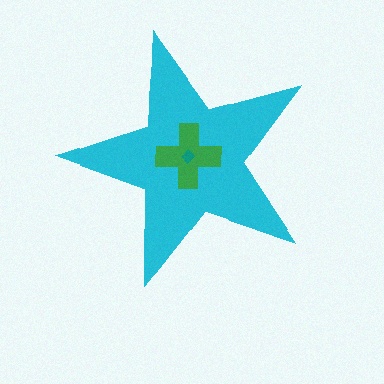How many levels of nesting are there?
3.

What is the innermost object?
The teal diamond.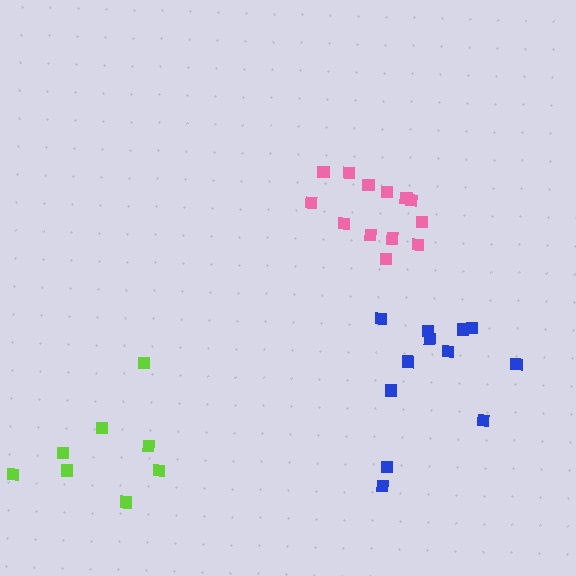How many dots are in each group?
Group 1: 8 dots, Group 2: 12 dots, Group 3: 13 dots (33 total).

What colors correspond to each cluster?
The clusters are colored: lime, blue, pink.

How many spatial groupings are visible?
There are 3 spatial groupings.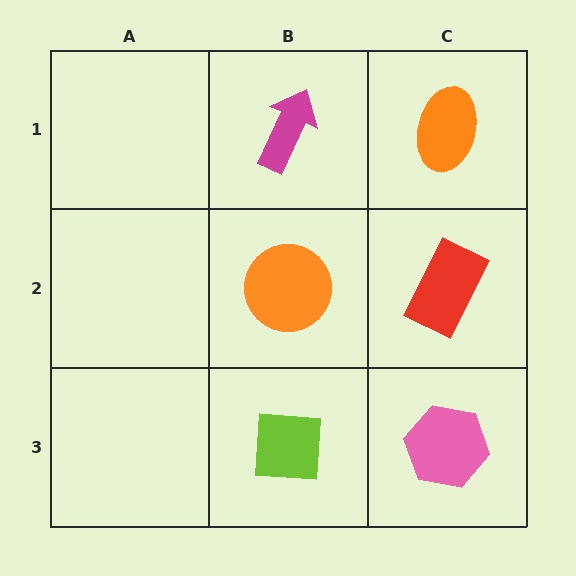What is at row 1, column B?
A magenta arrow.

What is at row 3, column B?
A lime square.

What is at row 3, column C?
A pink hexagon.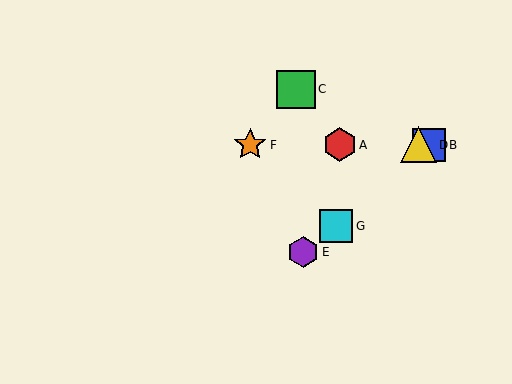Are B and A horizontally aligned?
Yes, both are at y≈145.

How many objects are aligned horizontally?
4 objects (A, B, D, F) are aligned horizontally.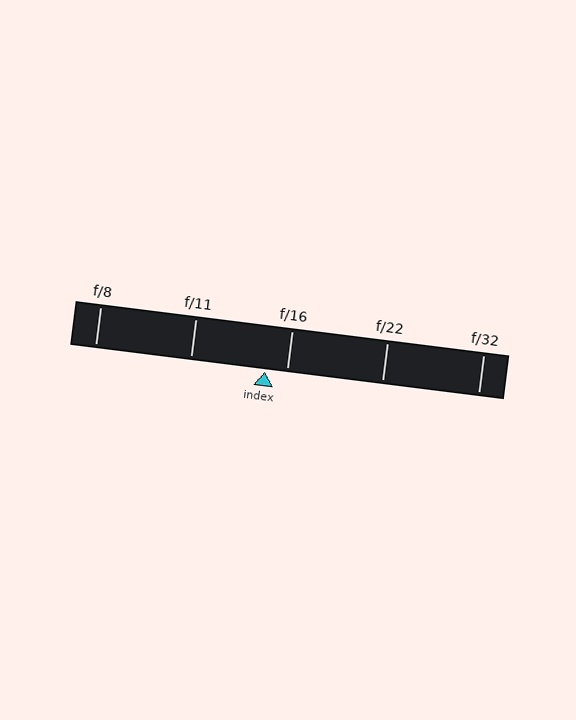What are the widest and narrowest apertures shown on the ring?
The widest aperture shown is f/8 and the narrowest is f/32.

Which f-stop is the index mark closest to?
The index mark is closest to f/16.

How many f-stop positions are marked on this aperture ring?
There are 5 f-stop positions marked.